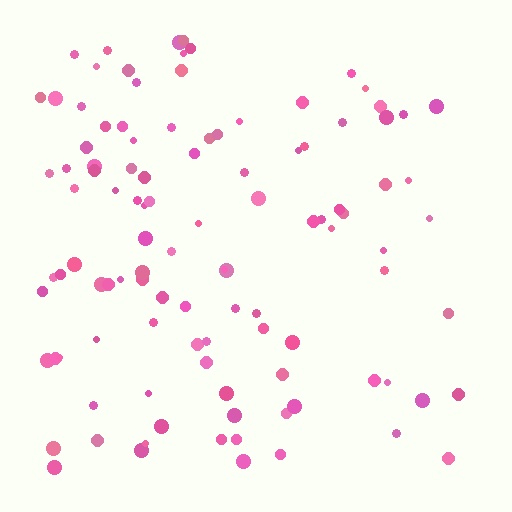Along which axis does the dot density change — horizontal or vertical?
Horizontal.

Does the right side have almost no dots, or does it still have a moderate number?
Still a moderate number, just noticeably fewer than the left.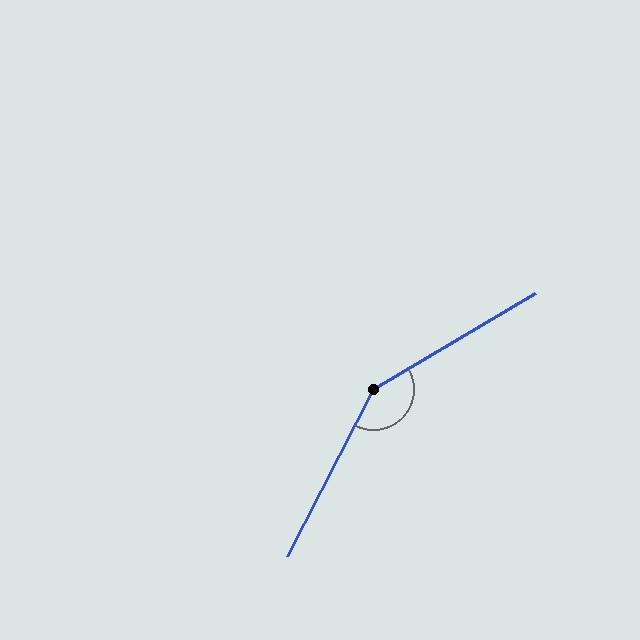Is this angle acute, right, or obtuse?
It is obtuse.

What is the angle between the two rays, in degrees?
Approximately 148 degrees.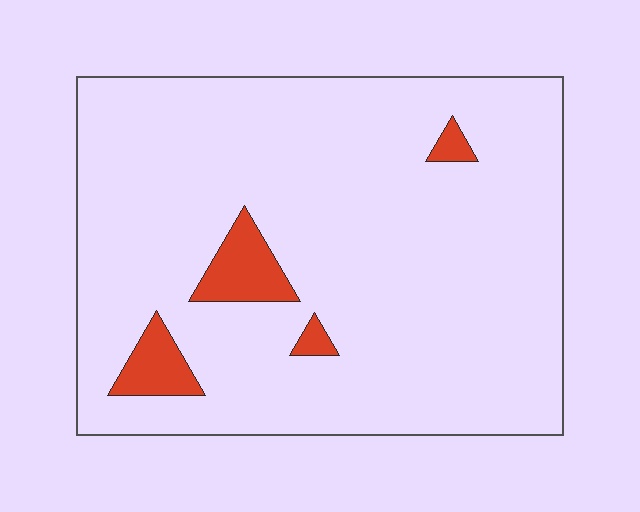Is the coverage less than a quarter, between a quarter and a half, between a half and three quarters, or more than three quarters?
Less than a quarter.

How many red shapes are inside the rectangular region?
4.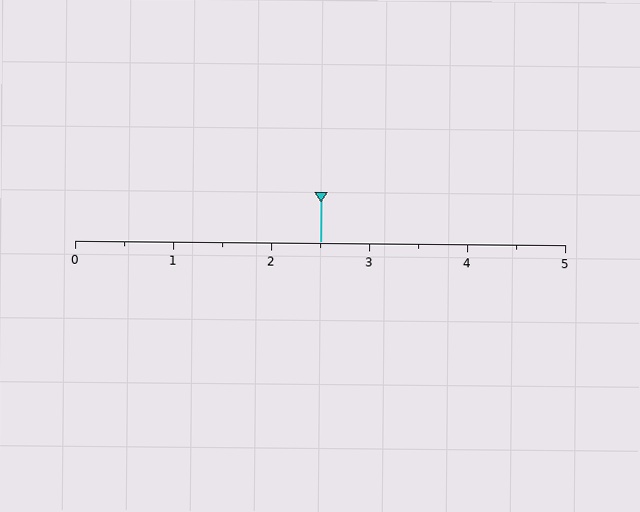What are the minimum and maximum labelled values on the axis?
The axis runs from 0 to 5.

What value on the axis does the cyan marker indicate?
The marker indicates approximately 2.5.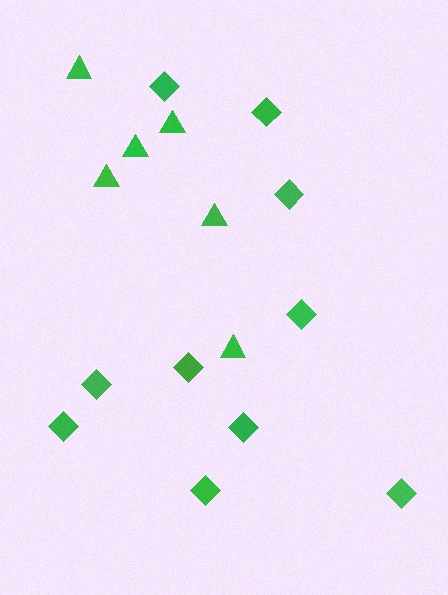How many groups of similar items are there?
There are 2 groups: one group of diamonds (10) and one group of triangles (6).